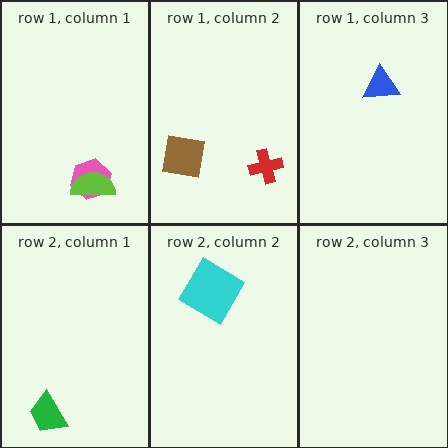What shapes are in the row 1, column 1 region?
The pink hexagon, the lime semicircle.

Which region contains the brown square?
The row 1, column 2 region.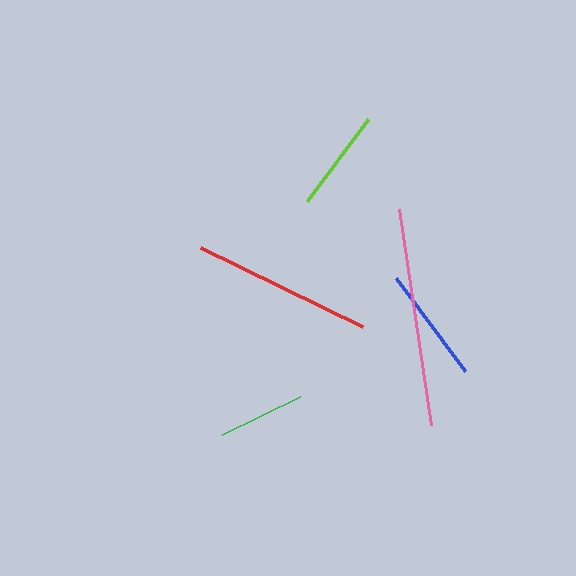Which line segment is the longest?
The pink line is the longest at approximately 219 pixels.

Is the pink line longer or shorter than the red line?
The pink line is longer than the red line.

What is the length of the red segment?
The red segment is approximately 180 pixels long.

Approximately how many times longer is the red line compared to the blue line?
The red line is approximately 1.6 times the length of the blue line.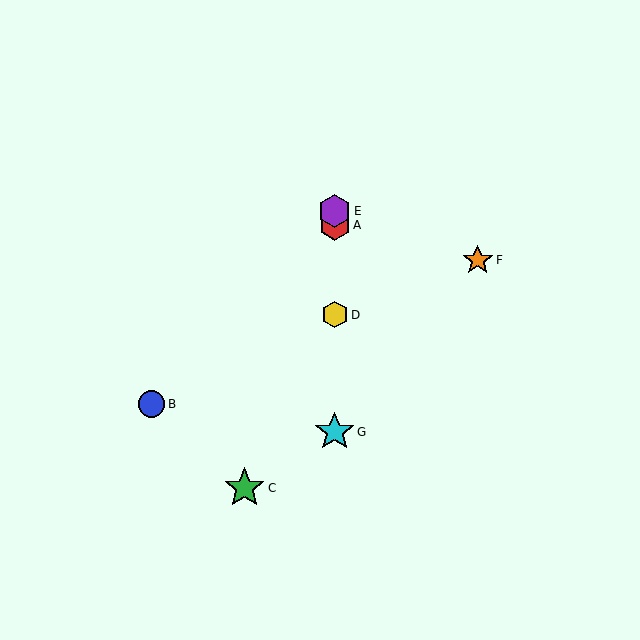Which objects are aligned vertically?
Objects A, D, E, G are aligned vertically.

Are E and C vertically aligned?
No, E is at x≈335 and C is at x≈244.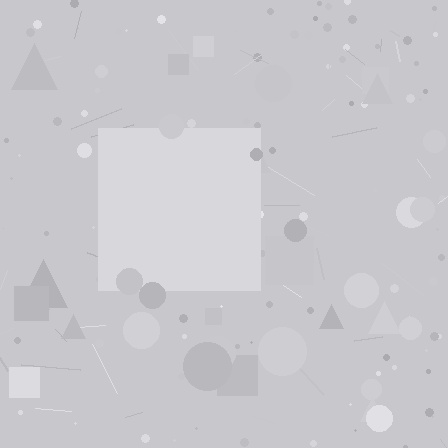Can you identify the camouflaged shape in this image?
The camouflaged shape is a square.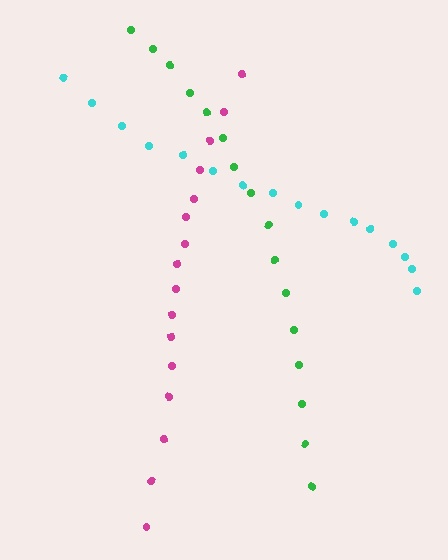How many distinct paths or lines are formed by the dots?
There are 3 distinct paths.